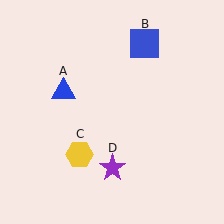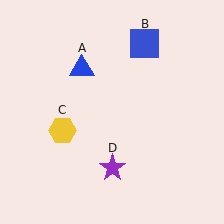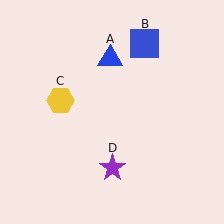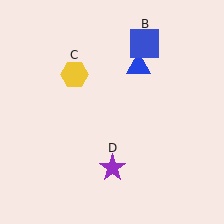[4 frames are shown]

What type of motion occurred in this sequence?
The blue triangle (object A), yellow hexagon (object C) rotated clockwise around the center of the scene.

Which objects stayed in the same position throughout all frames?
Blue square (object B) and purple star (object D) remained stationary.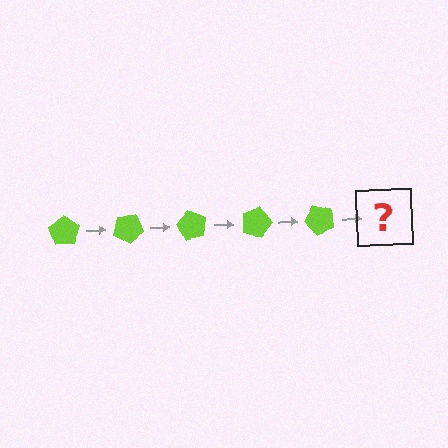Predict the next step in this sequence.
The next step is a lime pentagon rotated 150 degrees.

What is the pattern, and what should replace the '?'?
The pattern is that the pentagon rotates 30 degrees each step. The '?' should be a lime pentagon rotated 150 degrees.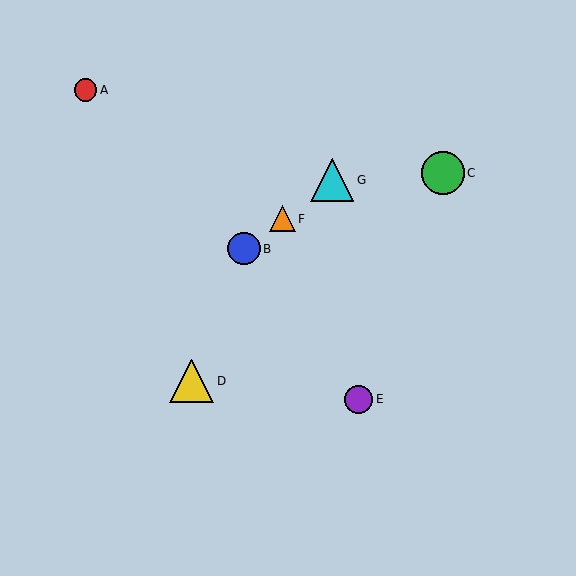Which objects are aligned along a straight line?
Objects B, F, G are aligned along a straight line.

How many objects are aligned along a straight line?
3 objects (B, F, G) are aligned along a straight line.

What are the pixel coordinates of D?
Object D is at (192, 381).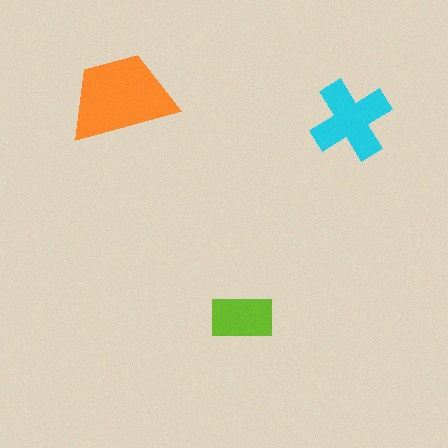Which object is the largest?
The orange trapezoid.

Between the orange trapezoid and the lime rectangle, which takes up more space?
The orange trapezoid.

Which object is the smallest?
The lime rectangle.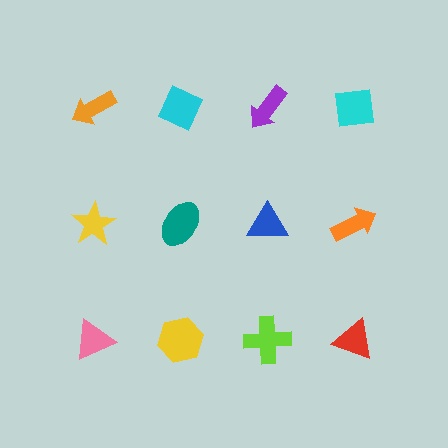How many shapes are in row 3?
4 shapes.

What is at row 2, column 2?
A teal ellipse.